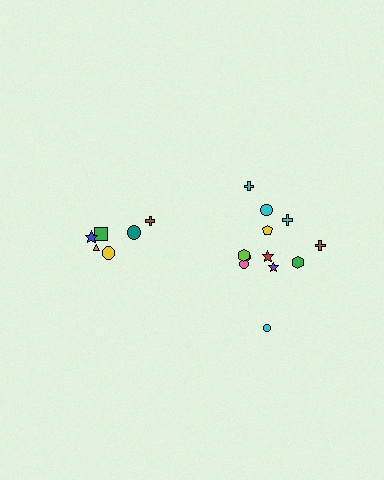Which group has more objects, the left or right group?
The right group.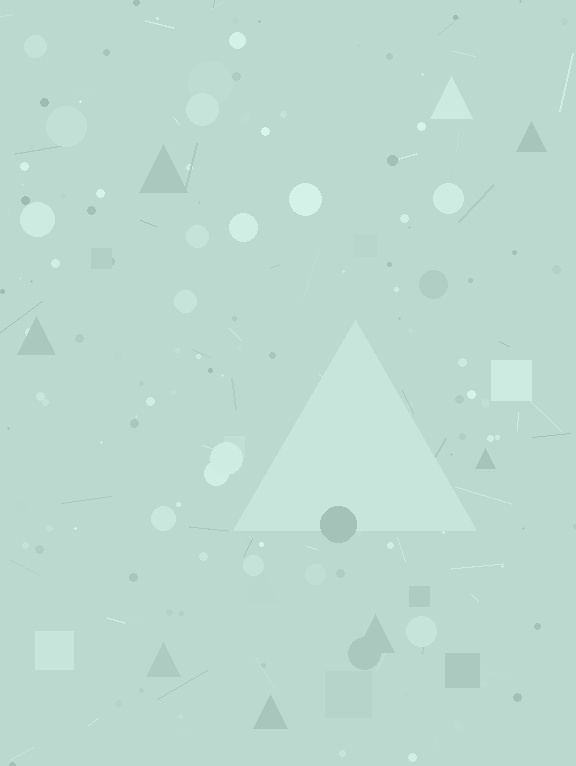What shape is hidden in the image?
A triangle is hidden in the image.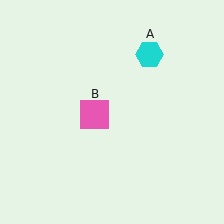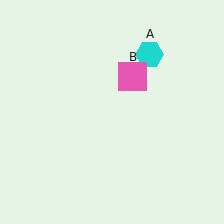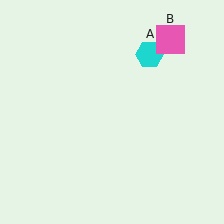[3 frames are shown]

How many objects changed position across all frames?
1 object changed position: pink square (object B).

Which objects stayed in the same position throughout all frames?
Cyan hexagon (object A) remained stationary.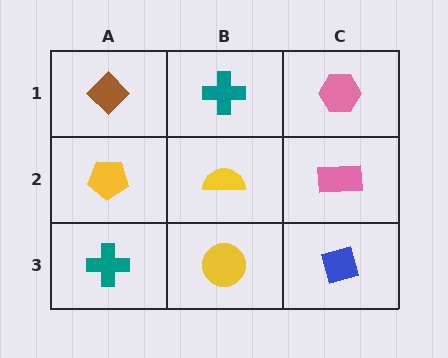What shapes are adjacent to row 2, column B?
A teal cross (row 1, column B), a yellow circle (row 3, column B), a yellow pentagon (row 2, column A), a pink rectangle (row 2, column C).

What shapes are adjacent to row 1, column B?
A yellow semicircle (row 2, column B), a brown diamond (row 1, column A), a pink hexagon (row 1, column C).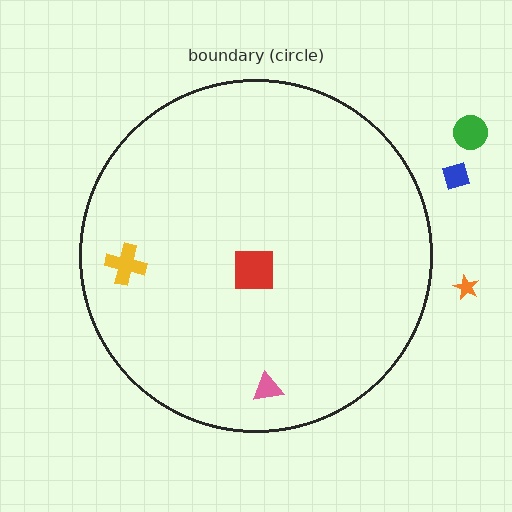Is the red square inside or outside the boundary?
Inside.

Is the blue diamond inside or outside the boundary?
Outside.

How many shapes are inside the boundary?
3 inside, 3 outside.